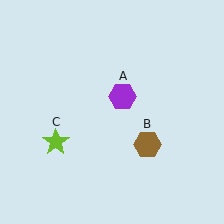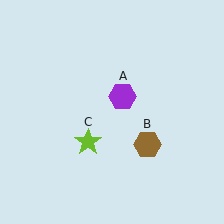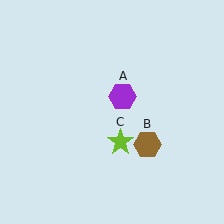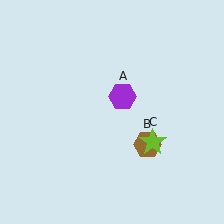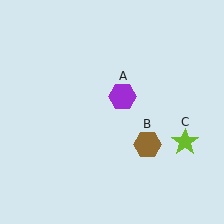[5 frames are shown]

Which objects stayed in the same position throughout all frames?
Purple hexagon (object A) and brown hexagon (object B) remained stationary.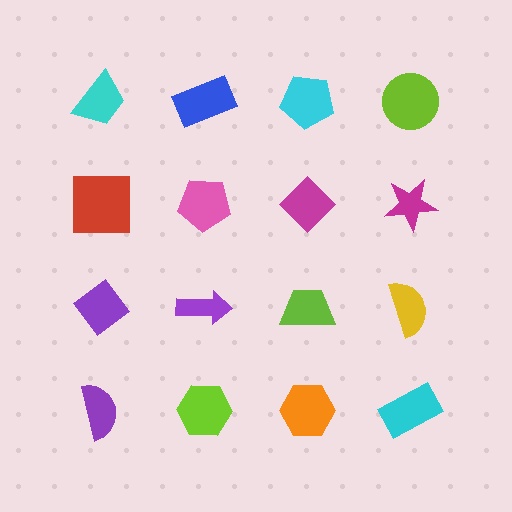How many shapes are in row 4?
4 shapes.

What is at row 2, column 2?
A pink pentagon.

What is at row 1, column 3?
A cyan pentagon.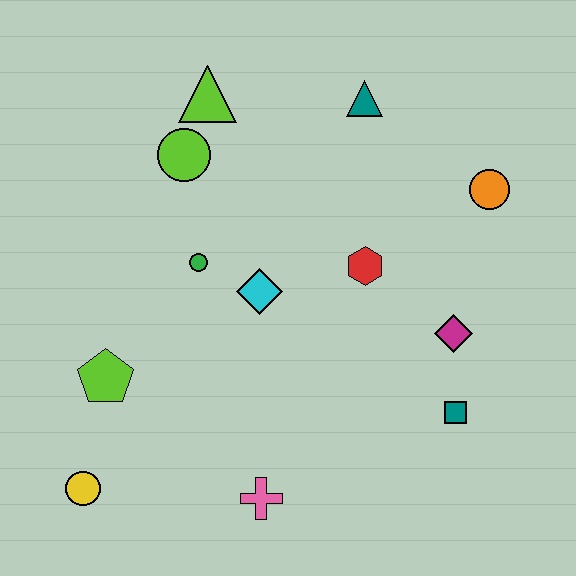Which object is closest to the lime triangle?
The lime circle is closest to the lime triangle.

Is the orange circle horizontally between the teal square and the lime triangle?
No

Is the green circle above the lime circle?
No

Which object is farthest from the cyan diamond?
The yellow circle is farthest from the cyan diamond.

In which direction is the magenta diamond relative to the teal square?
The magenta diamond is above the teal square.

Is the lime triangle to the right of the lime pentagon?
Yes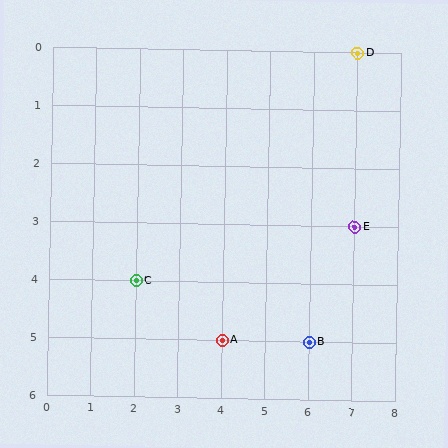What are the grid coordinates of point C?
Point C is at grid coordinates (2, 4).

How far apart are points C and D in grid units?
Points C and D are 5 columns and 4 rows apart (about 6.4 grid units diagonally).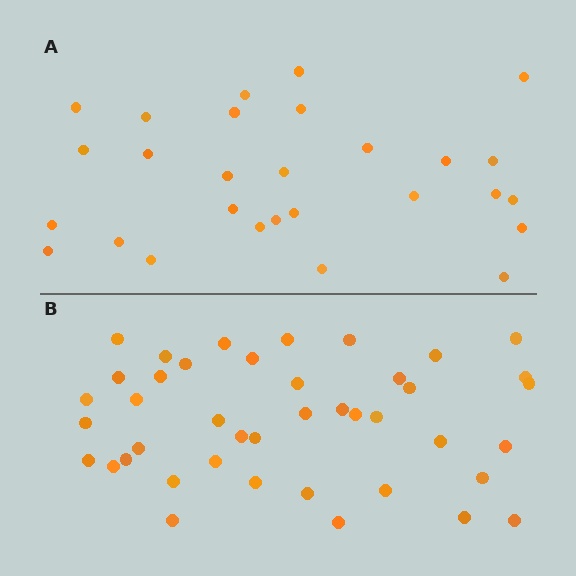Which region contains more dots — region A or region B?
Region B (the bottom region) has more dots.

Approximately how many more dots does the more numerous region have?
Region B has approximately 15 more dots than region A.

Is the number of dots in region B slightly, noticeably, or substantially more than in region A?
Region B has substantially more. The ratio is roughly 1.5 to 1.